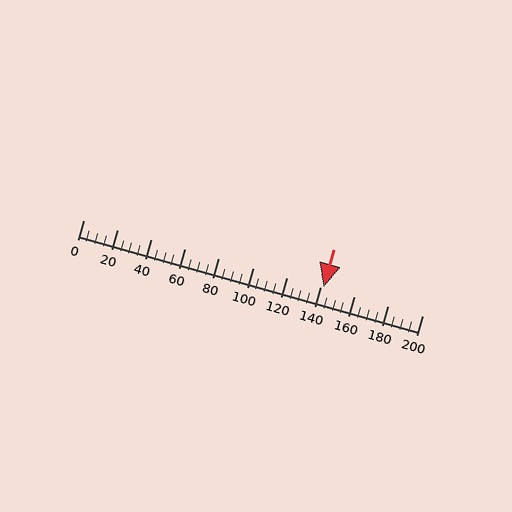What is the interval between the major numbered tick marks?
The major tick marks are spaced 20 units apart.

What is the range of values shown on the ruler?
The ruler shows values from 0 to 200.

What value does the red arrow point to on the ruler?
The red arrow points to approximately 142.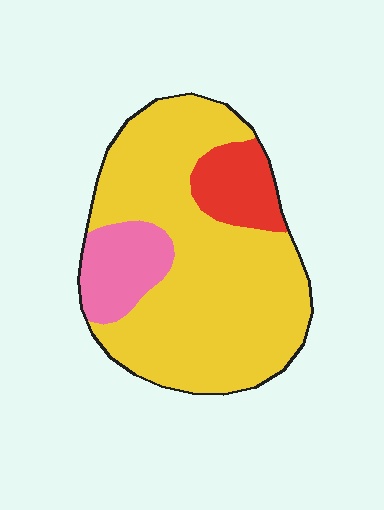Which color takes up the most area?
Yellow, at roughly 75%.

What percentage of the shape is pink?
Pink covers around 15% of the shape.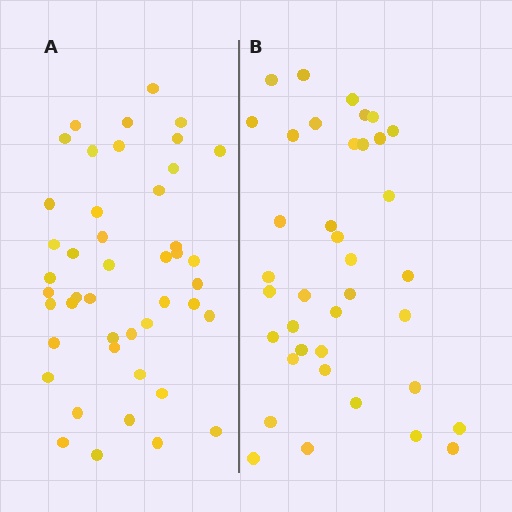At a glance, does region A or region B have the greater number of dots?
Region A (the left region) has more dots.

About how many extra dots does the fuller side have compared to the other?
Region A has roughly 8 or so more dots than region B.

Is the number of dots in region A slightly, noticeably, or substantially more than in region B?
Region A has only slightly more — the two regions are fairly close. The ratio is roughly 1.2 to 1.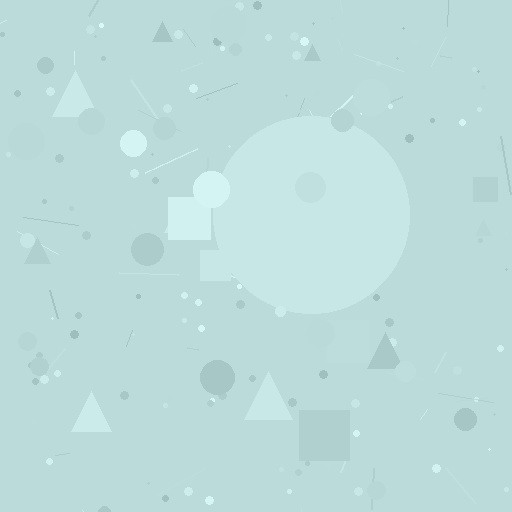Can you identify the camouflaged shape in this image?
The camouflaged shape is a circle.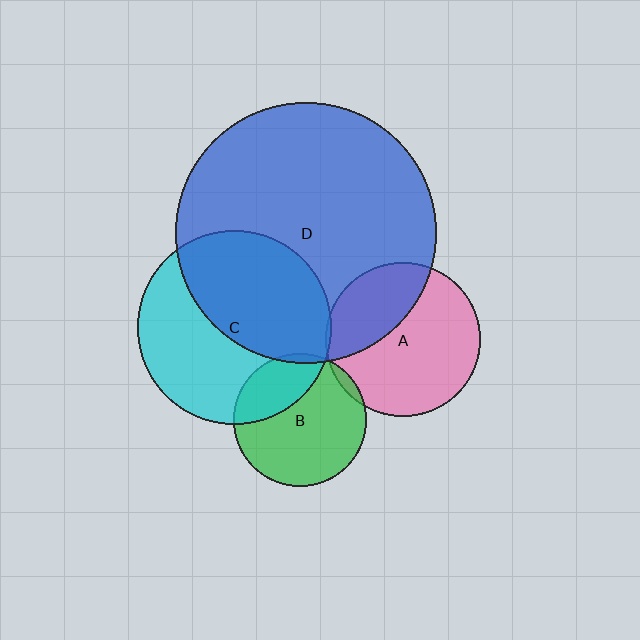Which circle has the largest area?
Circle D (blue).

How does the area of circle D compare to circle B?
Approximately 3.9 times.